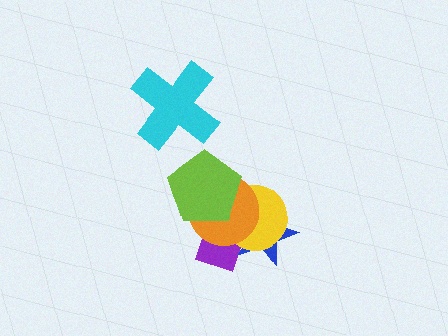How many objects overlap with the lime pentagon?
3 objects overlap with the lime pentagon.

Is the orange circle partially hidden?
Yes, it is partially covered by another shape.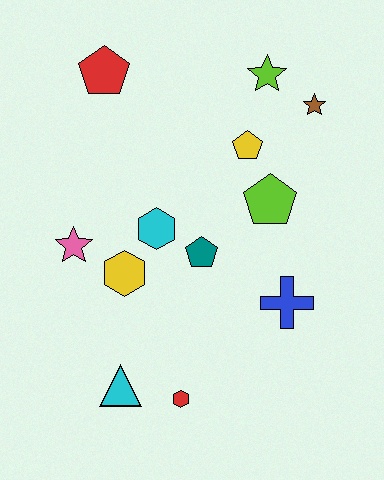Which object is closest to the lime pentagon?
The yellow pentagon is closest to the lime pentagon.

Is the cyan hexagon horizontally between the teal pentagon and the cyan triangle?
Yes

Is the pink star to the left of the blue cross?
Yes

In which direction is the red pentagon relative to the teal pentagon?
The red pentagon is above the teal pentagon.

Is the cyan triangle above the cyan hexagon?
No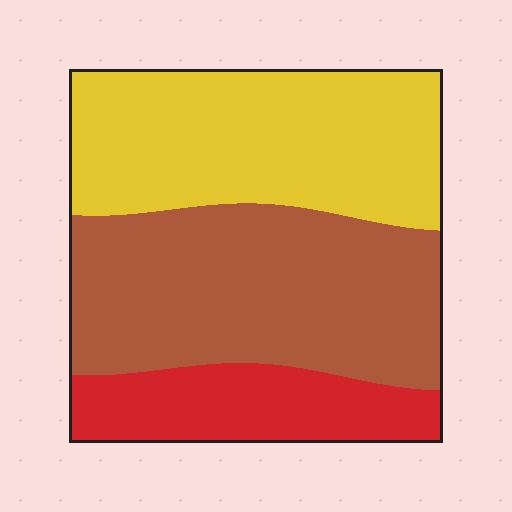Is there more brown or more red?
Brown.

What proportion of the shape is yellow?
Yellow takes up about three eighths (3/8) of the shape.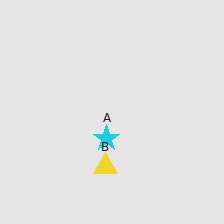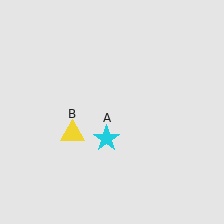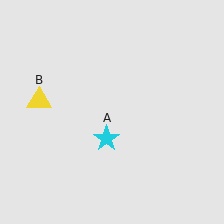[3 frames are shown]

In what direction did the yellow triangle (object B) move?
The yellow triangle (object B) moved up and to the left.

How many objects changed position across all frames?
1 object changed position: yellow triangle (object B).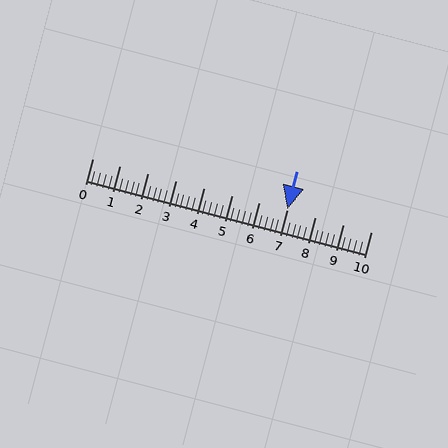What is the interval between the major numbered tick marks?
The major tick marks are spaced 1 units apart.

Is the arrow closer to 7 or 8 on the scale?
The arrow is closer to 7.